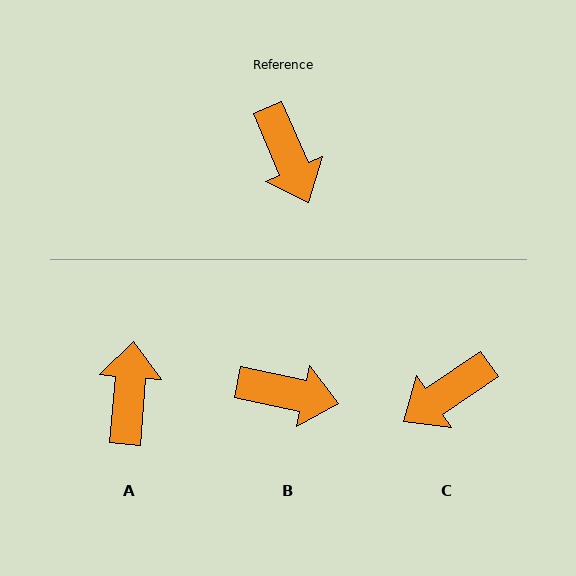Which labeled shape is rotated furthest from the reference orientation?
A, about 152 degrees away.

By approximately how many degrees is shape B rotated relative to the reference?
Approximately 54 degrees counter-clockwise.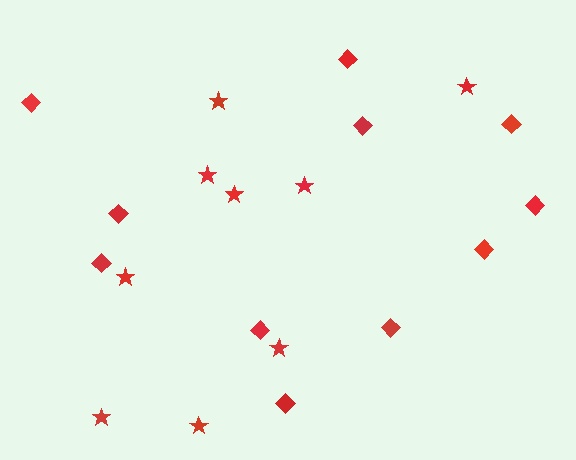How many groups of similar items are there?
There are 2 groups: one group of stars (9) and one group of diamonds (11).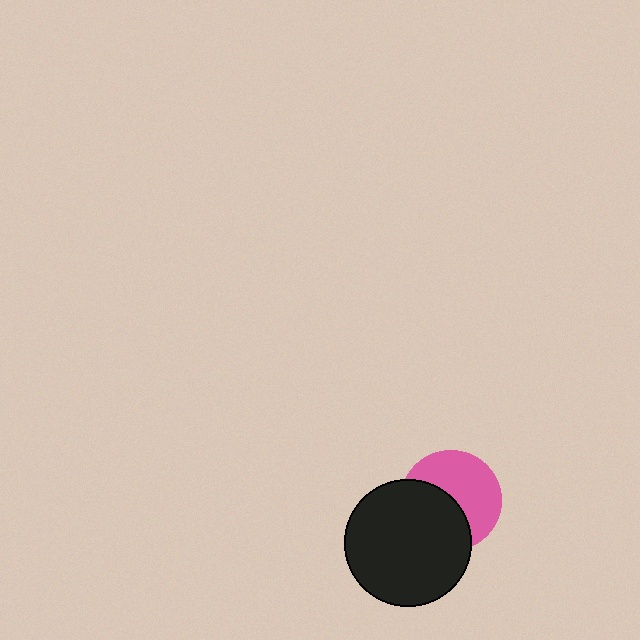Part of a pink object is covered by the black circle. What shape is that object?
It is a circle.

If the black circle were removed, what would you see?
You would see the complete pink circle.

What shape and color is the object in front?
The object in front is a black circle.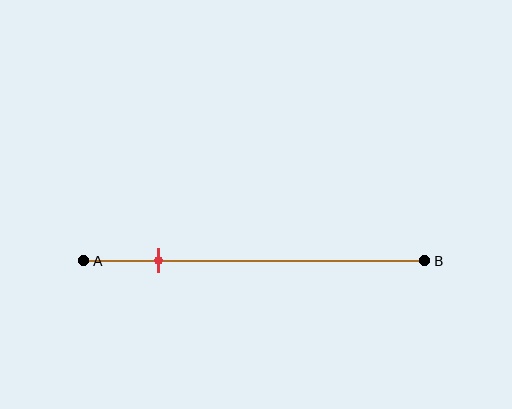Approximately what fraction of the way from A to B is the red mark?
The red mark is approximately 20% of the way from A to B.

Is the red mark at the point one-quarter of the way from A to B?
No, the mark is at about 20% from A, not at the 25% one-quarter point.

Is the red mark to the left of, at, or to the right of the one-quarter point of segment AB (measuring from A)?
The red mark is to the left of the one-quarter point of segment AB.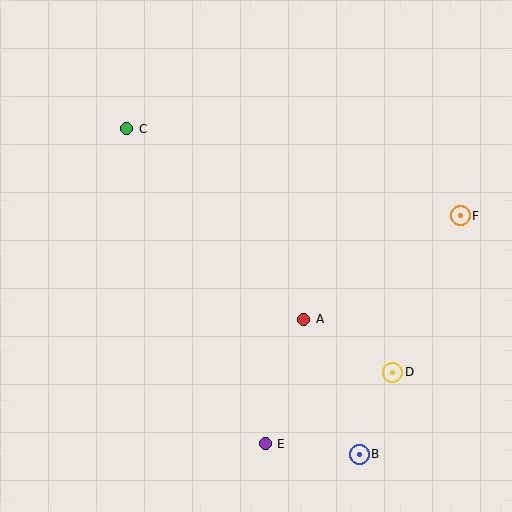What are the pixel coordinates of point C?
Point C is at (127, 129).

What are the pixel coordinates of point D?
Point D is at (393, 372).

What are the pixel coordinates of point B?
Point B is at (359, 454).